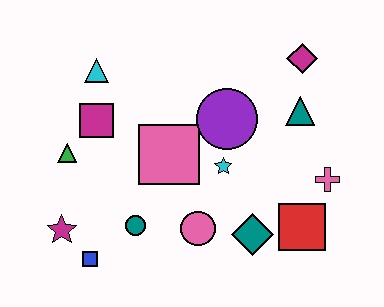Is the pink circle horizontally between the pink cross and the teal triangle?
No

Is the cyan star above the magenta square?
No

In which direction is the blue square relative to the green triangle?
The blue square is below the green triangle.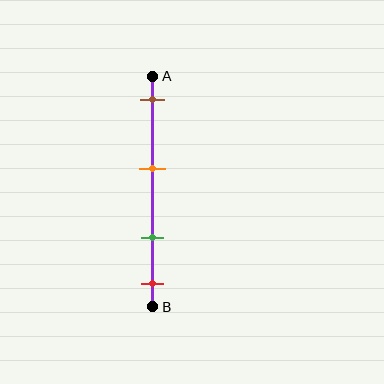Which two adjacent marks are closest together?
The green and red marks are the closest adjacent pair.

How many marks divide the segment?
There are 4 marks dividing the segment.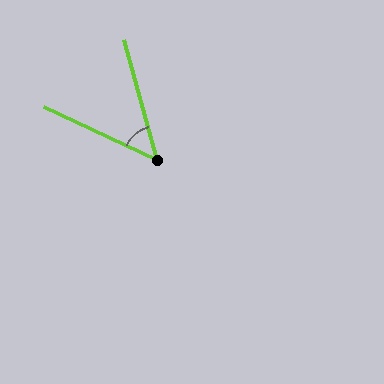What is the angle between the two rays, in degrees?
Approximately 50 degrees.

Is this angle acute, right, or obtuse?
It is acute.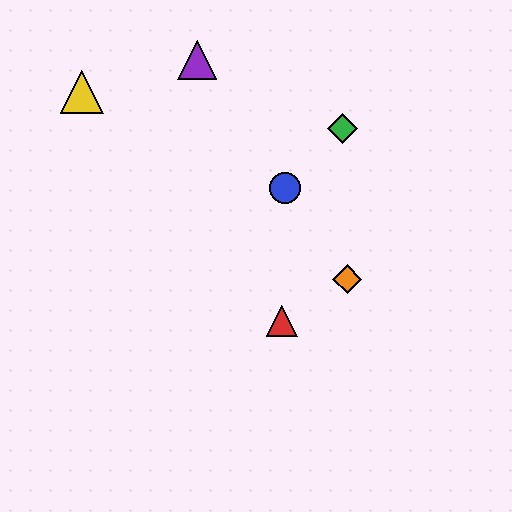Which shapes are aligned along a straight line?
The blue circle, the purple triangle, the orange diamond are aligned along a straight line.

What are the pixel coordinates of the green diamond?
The green diamond is at (343, 129).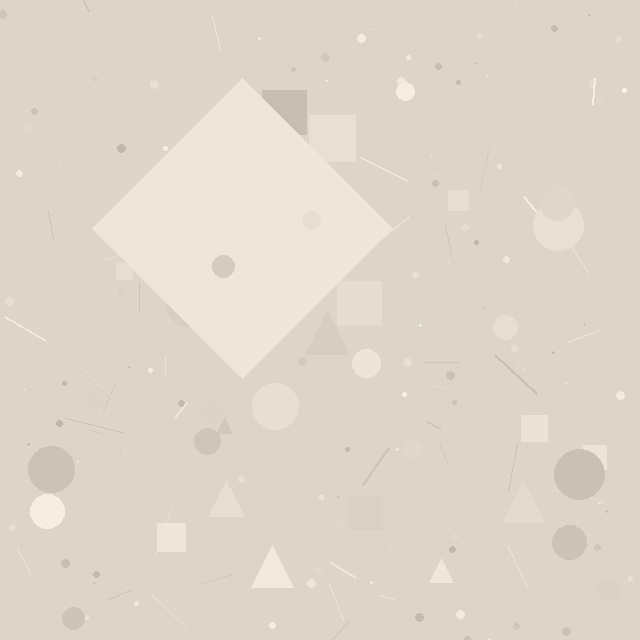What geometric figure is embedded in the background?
A diamond is embedded in the background.